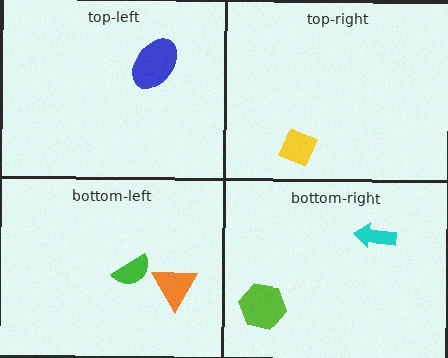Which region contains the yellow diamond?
The top-right region.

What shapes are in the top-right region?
The yellow diamond.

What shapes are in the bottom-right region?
The lime hexagon, the cyan arrow.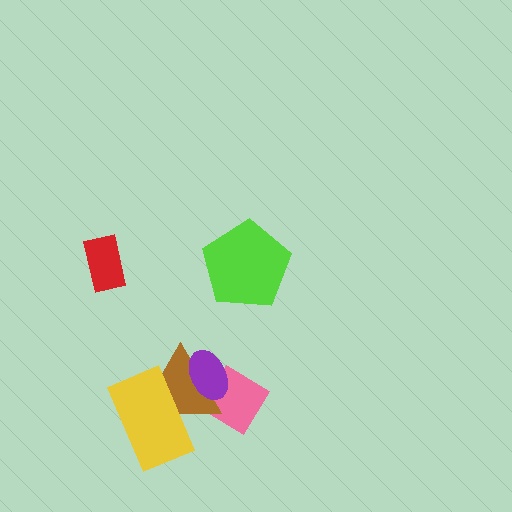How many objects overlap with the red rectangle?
0 objects overlap with the red rectangle.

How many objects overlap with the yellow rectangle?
1 object overlaps with the yellow rectangle.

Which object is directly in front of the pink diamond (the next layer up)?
The brown triangle is directly in front of the pink diamond.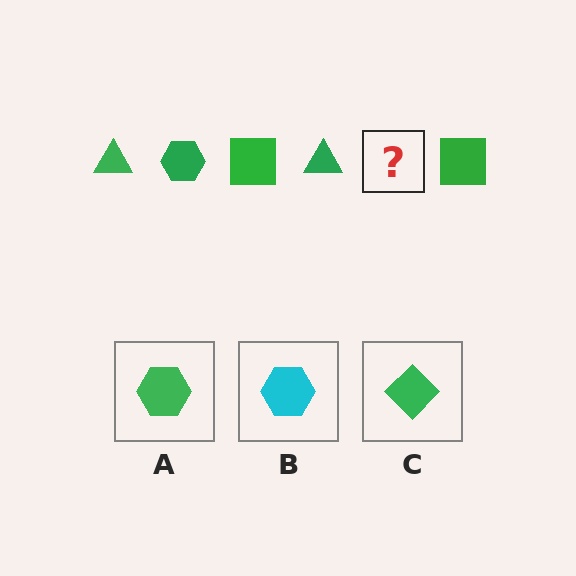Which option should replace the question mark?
Option A.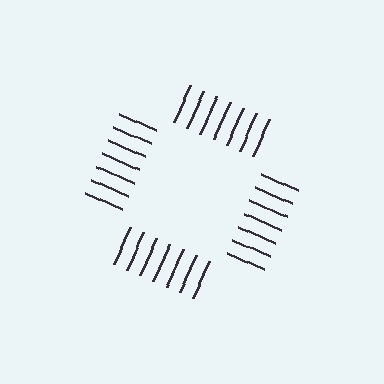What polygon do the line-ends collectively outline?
An illusory square — the line segments terminate on its edges but no continuous stroke is drawn.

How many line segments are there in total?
28 — 7 along each of the 4 edges.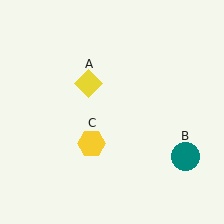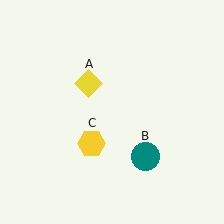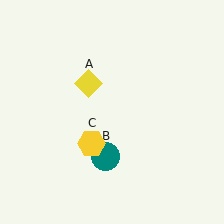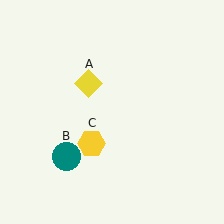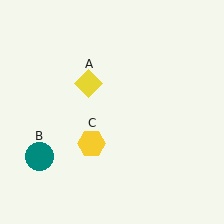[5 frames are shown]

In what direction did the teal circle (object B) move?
The teal circle (object B) moved left.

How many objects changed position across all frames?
1 object changed position: teal circle (object B).